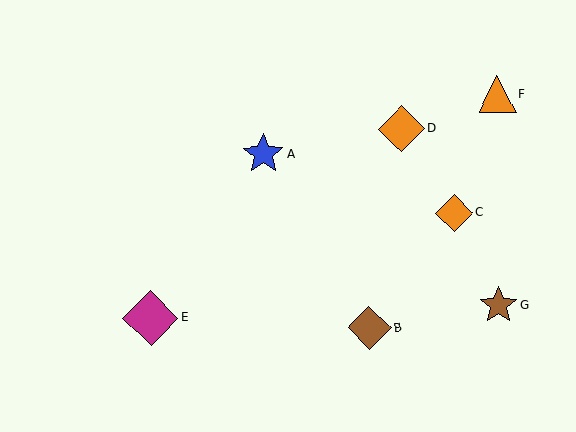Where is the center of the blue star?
The center of the blue star is at (263, 154).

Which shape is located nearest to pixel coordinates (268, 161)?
The blue star (labeled A) at (263, 154) is nearest to that location.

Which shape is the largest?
The magenta diamond (labeled E) is the largest.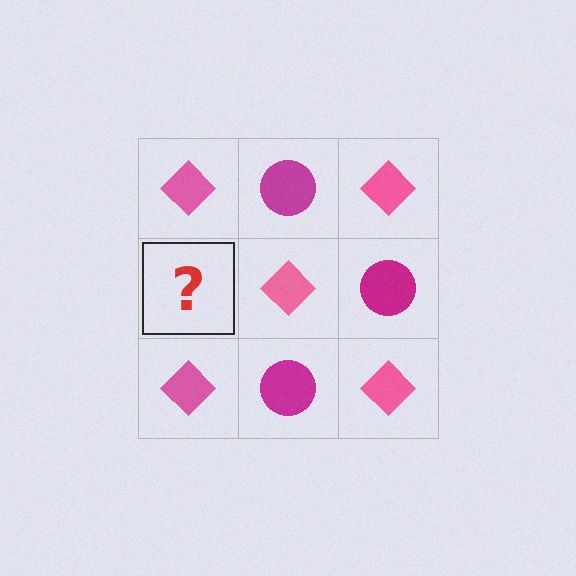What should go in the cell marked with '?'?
The missing cell should contain a magenta circle.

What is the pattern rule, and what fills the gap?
The rule is that it alternates pink diamond and magenta circle in a checkerboard pattern. The gap should be filled with a magenta circle.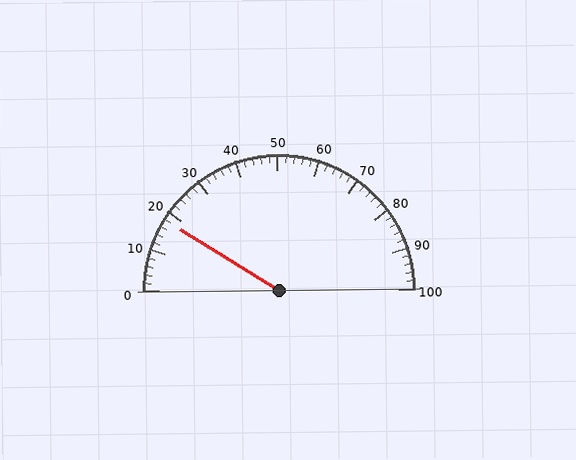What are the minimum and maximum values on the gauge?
The gauge ranges from 0 to 100.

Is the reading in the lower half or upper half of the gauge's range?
The reading is in the lower half of the range (0 to 100).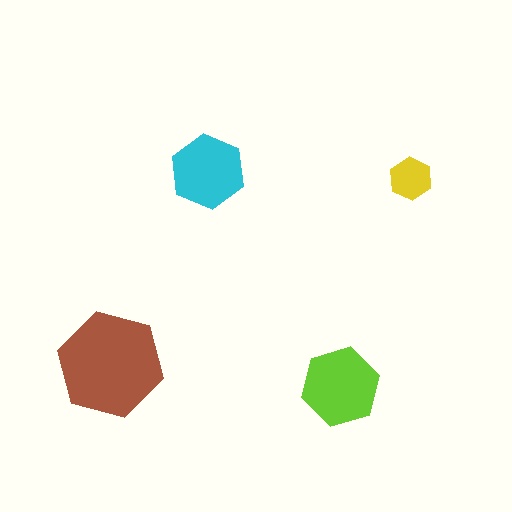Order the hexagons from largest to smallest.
the brown one, the lime one, the cyan one, the yellow one.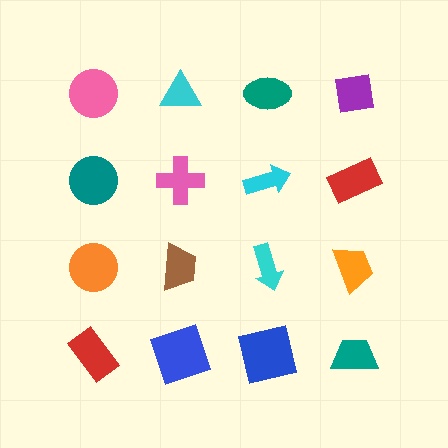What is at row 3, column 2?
A brown trapezoid.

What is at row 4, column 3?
A blue square.